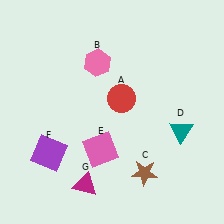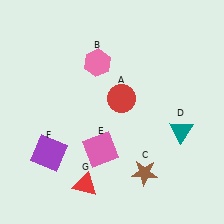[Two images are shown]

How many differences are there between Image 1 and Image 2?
There is 1 difference between the two images.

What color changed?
The triangle (G) changed from magenta in Image 1 to red in Image 2.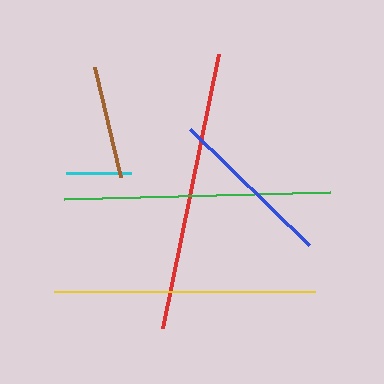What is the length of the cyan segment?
The cyan segment is approximately 66 pixels long.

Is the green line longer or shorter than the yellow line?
The green line is longer than the yellow line.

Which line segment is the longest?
The red line is the longest at approximately 279 pixels.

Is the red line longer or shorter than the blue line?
The red line is longer than the blue line.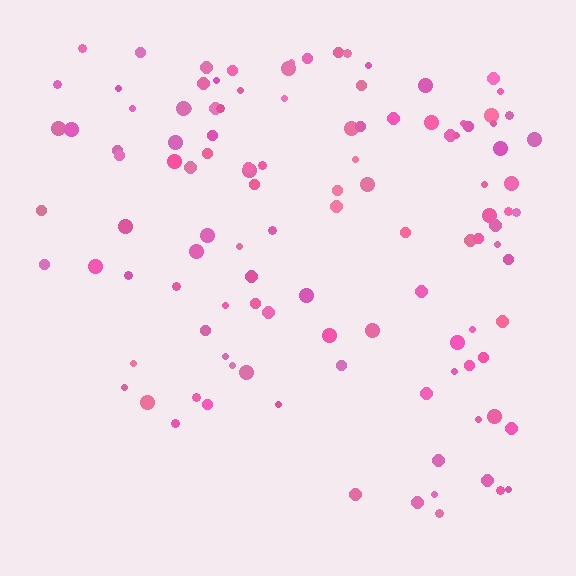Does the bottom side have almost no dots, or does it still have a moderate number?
Still a moderate number, just noticeably fewer than the top.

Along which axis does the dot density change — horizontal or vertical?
Vertical.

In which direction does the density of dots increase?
From bottom to top, with the top side densest.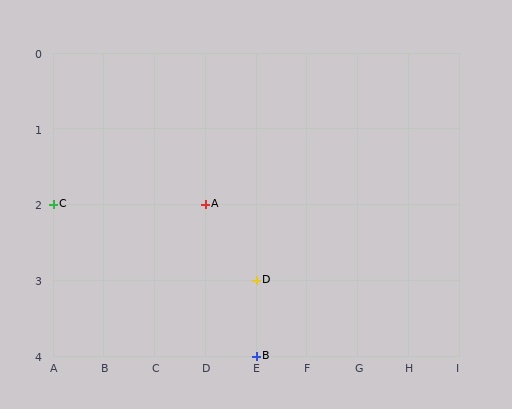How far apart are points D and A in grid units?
Points D and A are 1 column and 1 row apart (about 1.4 grid units diagonally).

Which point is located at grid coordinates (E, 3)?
Point D is at (E, 3).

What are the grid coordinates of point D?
Point D is at grid coordinates (E, 3).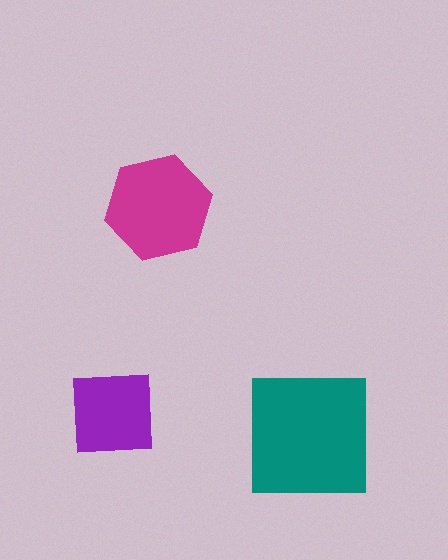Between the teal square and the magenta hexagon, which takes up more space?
The teal square.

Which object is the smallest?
The purple square.